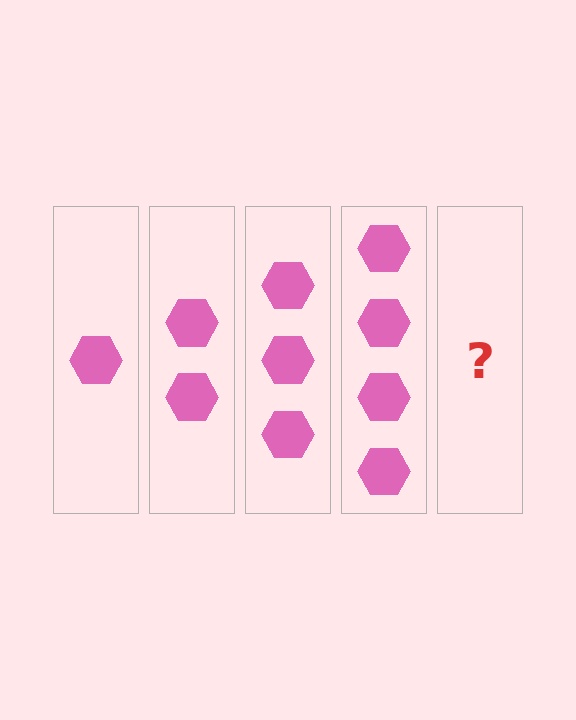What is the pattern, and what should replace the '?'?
The pattern is that each step adds one more hexagon. The '?' should be 5 hexagons.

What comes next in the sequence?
The next element should be 5 hexagons.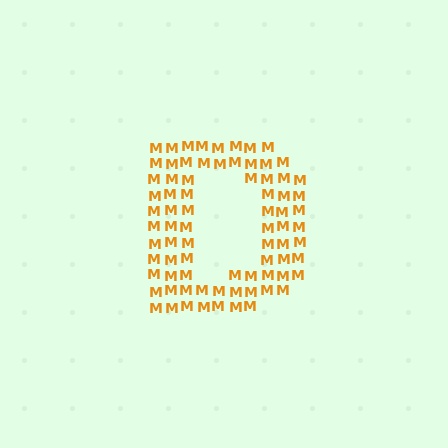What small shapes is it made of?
It is made of small letter M's.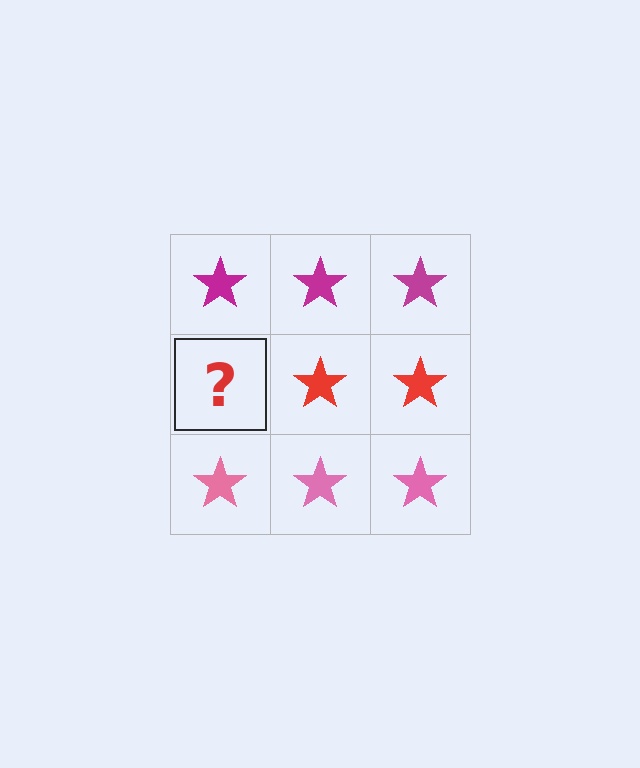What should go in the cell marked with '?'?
The missing cell should contain a red star.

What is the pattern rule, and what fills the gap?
The rule is that each row has a consistent color. The gap should be filled with a red star.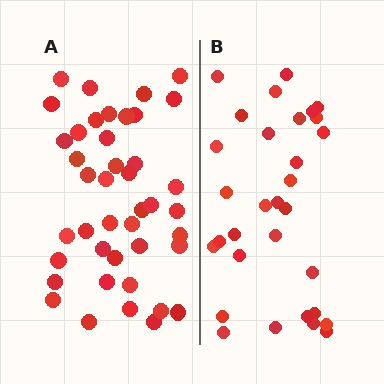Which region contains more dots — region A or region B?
Region A (the left region) has more dots.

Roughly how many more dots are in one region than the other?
Region A has roughly 12 or so more dots than region B.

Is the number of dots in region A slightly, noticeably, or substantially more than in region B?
Region A has noticeably more, but not dramatically so. The ratio is roughly 1.4 to 1.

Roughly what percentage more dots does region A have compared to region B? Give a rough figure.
About 35% more.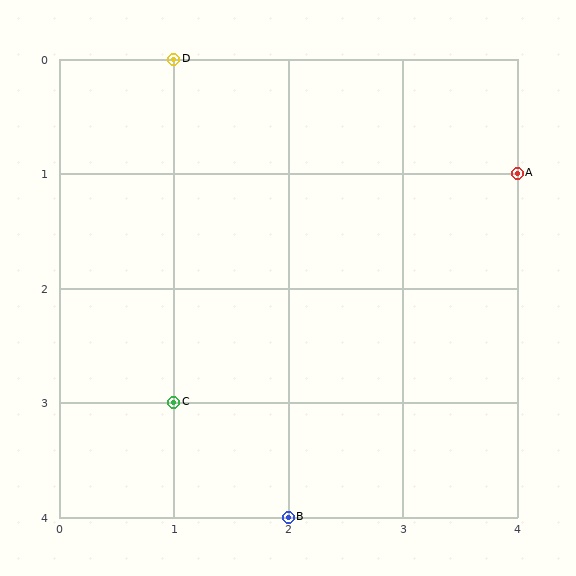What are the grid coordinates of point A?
Point A is at grid coordinates (4, 1).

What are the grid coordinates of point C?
Point C is at grid coordinates (1, 3).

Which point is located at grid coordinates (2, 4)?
Point B is at (2, 4).